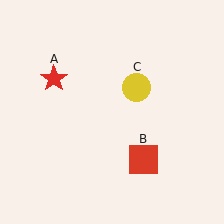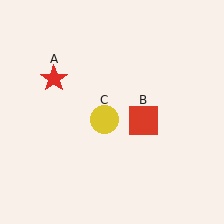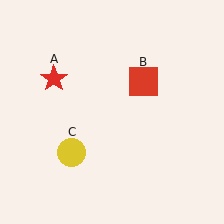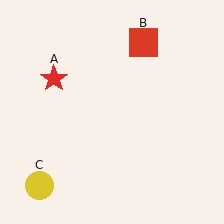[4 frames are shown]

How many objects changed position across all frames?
2 objects changed position: red square (object B), yellow circle (object C).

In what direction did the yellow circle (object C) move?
The yellow circle (object C) moved down and to the left.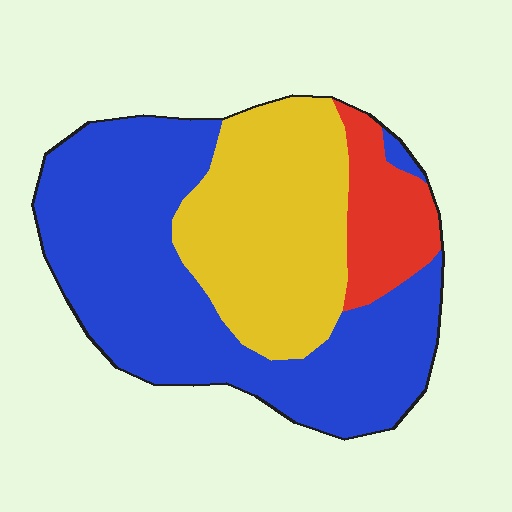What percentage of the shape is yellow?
Yellow covers 33% of the shape.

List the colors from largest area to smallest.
From largest to smallest: blue, yellow, red.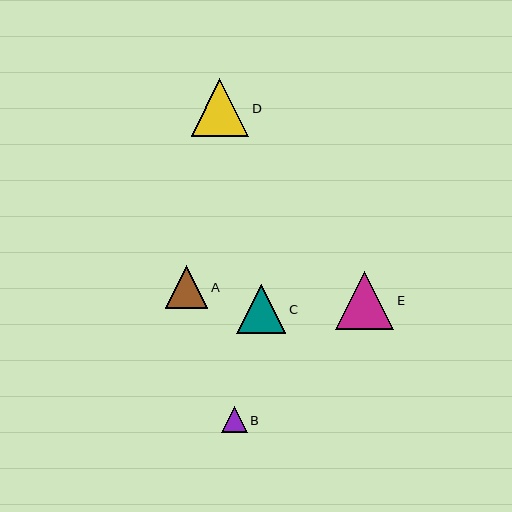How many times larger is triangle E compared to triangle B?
Triangle E is approximately 2.3 times the size of triangle B.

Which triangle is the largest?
Triangle E is the largest with a size of approximately 58 pixels.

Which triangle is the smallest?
Triangle B is the smallest with a size of approximately 26 pixels.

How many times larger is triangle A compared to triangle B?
Triangle A is approximately 1.7 times the size of triangle B.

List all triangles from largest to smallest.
From largest to smallest: E, D, C, A, B.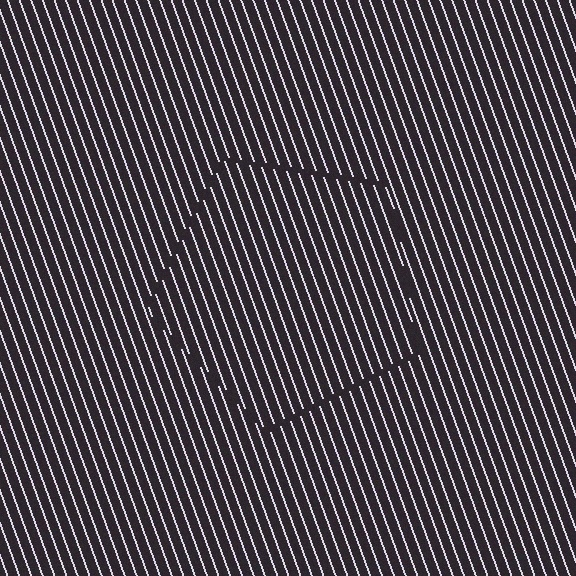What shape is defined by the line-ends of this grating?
An illusory pentagon. The interior of the shape contains the same grating, shifted by half a period — the contour is defined by the phase discontinuity where line-ends from the inner and outer gratings abut.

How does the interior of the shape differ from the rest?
The interior of the shape contains the same grating, shifted by half a period — the contour is defined by the phase discontinuity where line-ends from the inner and outer gratings abut.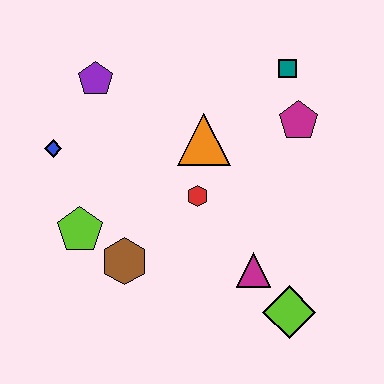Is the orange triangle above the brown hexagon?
Yes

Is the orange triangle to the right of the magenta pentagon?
No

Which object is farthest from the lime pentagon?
The teal square is farthest from the lime pentagon.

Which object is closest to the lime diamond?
The magenta triangle is closest to the lime diamond.